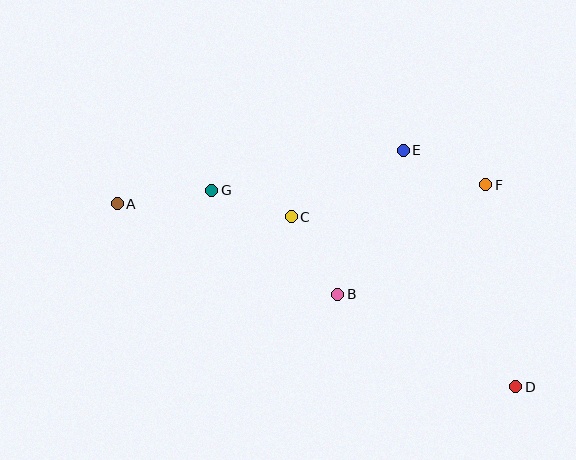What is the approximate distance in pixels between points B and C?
The distance between B and C is approximately 90 pixels.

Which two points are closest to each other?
Points C and G are closest to each other.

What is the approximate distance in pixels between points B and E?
The distance between B and E is approximately 158 pixels.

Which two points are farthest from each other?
Points A and D are farthest from each other.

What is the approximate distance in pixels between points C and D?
The distance between C and D is approximately 282 pixels.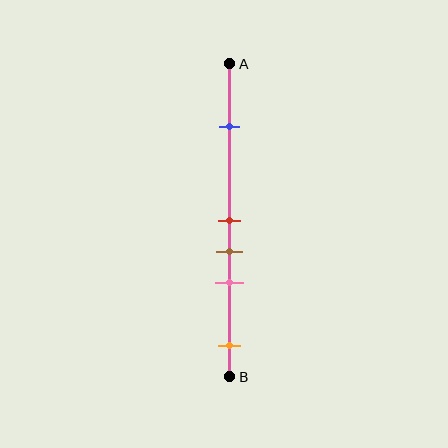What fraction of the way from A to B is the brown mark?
The brown mark is approximately 60% (0.6) of the way from A to B.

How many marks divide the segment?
There are 5 marks dividing the segment.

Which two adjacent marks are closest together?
The red and brown marks are the closest adjacent pair.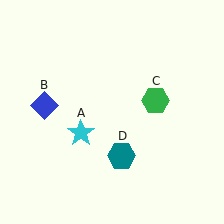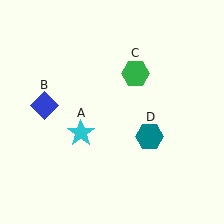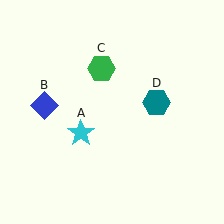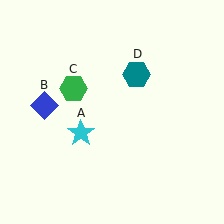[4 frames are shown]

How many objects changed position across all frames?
2 objects changed position: green hexagon (object C), teal hexagon (object D).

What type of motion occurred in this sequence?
The green hexagon (object C), teal hexagon (object D) rotated counterclockwise around the center of the scene.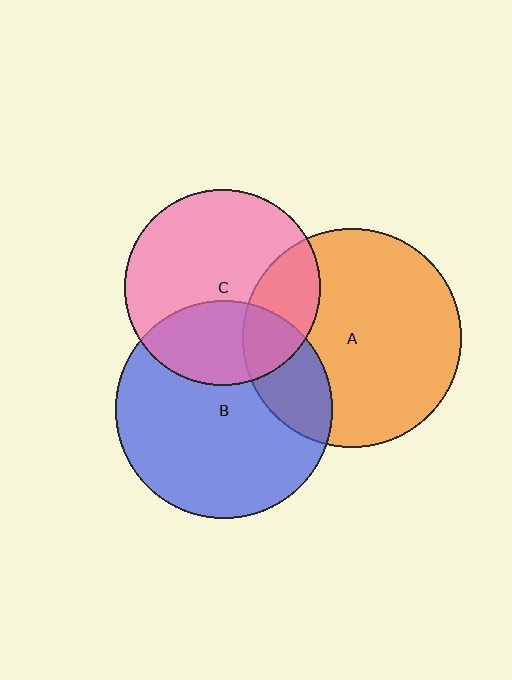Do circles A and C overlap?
Yes.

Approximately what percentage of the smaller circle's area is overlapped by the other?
Approximately 25%.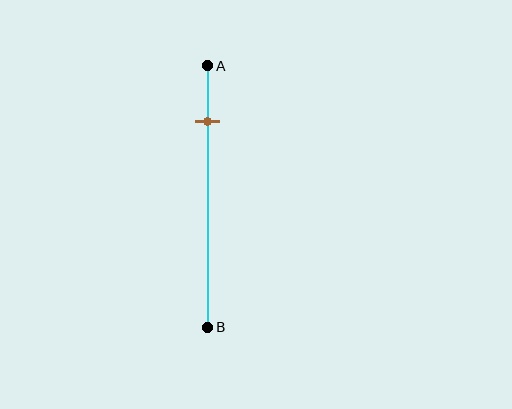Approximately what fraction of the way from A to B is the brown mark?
The brown mark is approximately 20% of the way from A to B.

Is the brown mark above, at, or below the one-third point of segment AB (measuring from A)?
The brown mark is above the one-third point of segment AB.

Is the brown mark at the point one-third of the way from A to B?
No, the mark is at about 20% from A, not at the 33% one-third point.